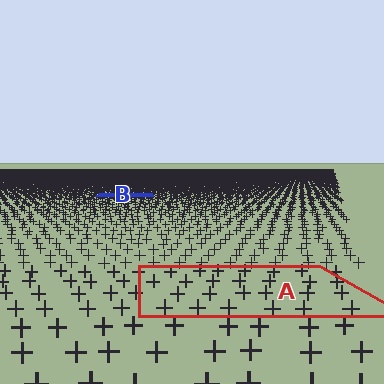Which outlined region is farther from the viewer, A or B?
Region B is farther from the viewer — the texture elements inside it appear smaller and more densely packed.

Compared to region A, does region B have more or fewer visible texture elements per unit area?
Region B has more texture elements per unit area — they are packed more densely because it is farther away.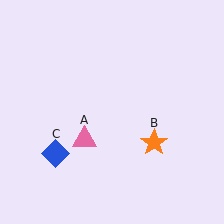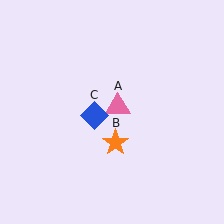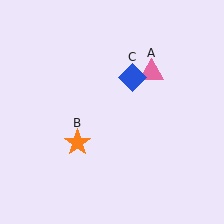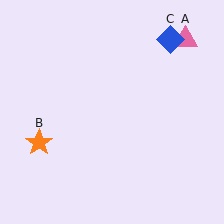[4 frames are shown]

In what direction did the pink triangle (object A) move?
The pink triangle (object A) moved up and to the right.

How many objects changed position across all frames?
3 objects changed position: pink triangle (object A), orange star (object B), blue diamond (object C).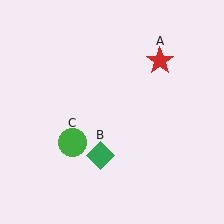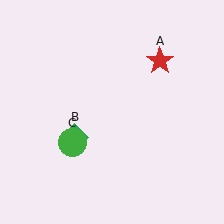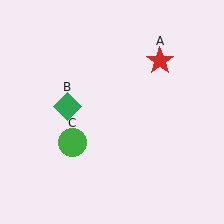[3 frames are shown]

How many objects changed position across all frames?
1 object changed position: green diamond (object B).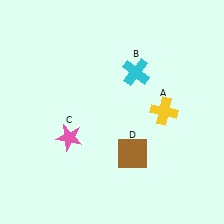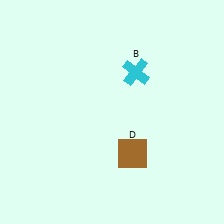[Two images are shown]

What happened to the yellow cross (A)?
The yellow cross (A) was removed in Image 2. It was in the top-right area of Image 1.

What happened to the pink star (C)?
The pink star (C) was removed in Image 2. It was in the bottom-left area of Image 1.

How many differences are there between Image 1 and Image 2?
There are 2 differences between the two images.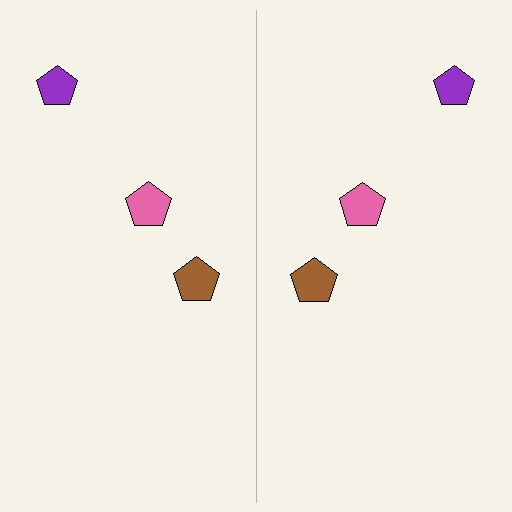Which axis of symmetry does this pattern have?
The pattern has a vertical axis of symmetry running through the center of the image.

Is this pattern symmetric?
Yes, this pattern has bilateral (reflection) symmetry.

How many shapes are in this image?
There are 6 shapes in this image.